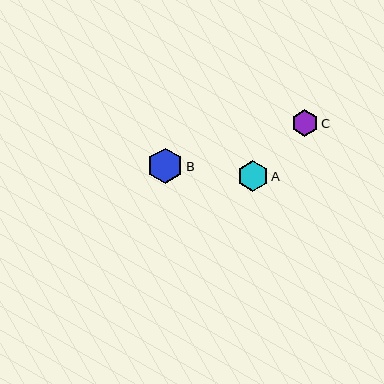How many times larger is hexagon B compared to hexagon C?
Hexagon B is approximately 1.3 times the size of hexagon C.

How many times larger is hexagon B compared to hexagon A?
Hexagon B is approximately 1.2 times the size of hexagon A.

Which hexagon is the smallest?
Hexagon C is the smallest with a size of approximately 27 pixels.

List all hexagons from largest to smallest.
From largest to smallest: B, A, C.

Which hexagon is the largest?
Hexagon B is the largest with a size of approximately 36 pixels.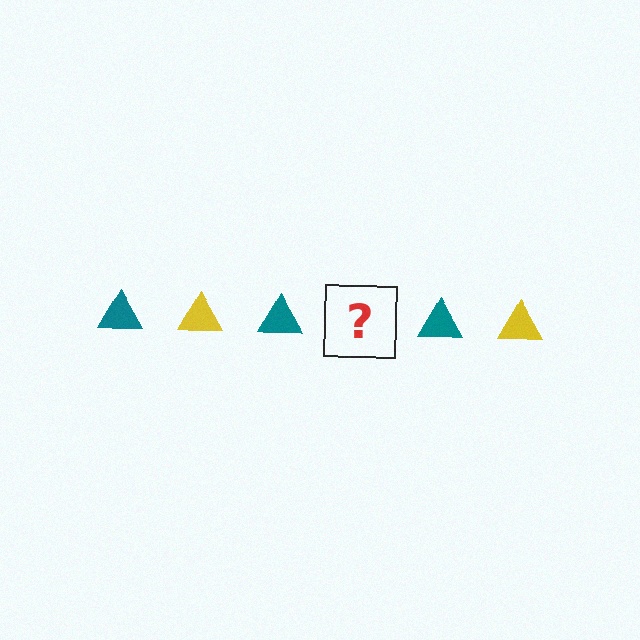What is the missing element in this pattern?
The missing element is a yellow triangle.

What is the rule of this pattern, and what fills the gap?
The rule is that the pattern cycles through teal, yellow triangles. The gap should be filled with a yellow triangle.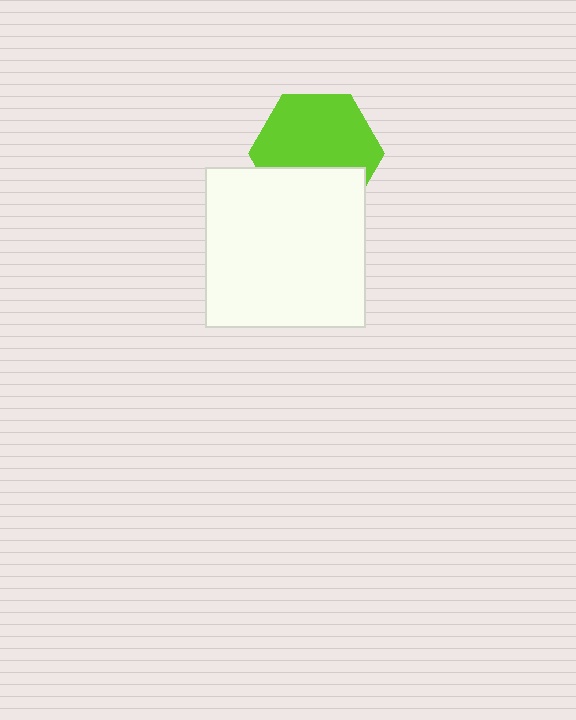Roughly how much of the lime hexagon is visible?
Most of it is visible (roughly 66%).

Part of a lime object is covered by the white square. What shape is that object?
It is a hexagon.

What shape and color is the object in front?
The object in front is a white square.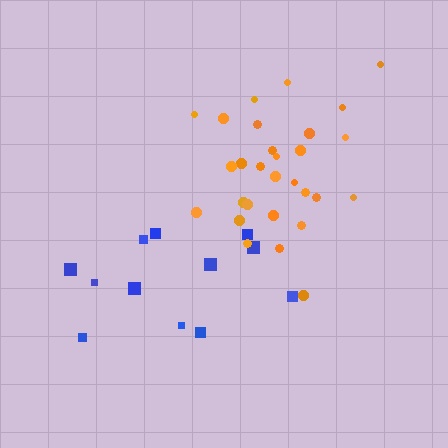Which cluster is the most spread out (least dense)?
Blue.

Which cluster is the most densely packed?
Orange.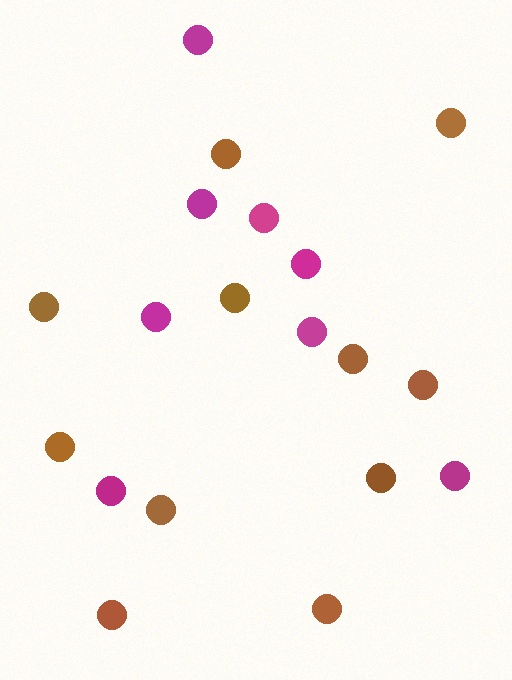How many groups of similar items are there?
There are 2 groups: one group of brown circles (11) and one group of magenta circles (8).